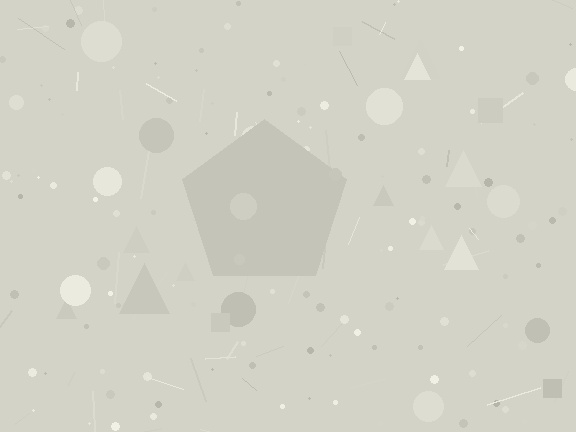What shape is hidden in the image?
A pentagon is hidden in the image.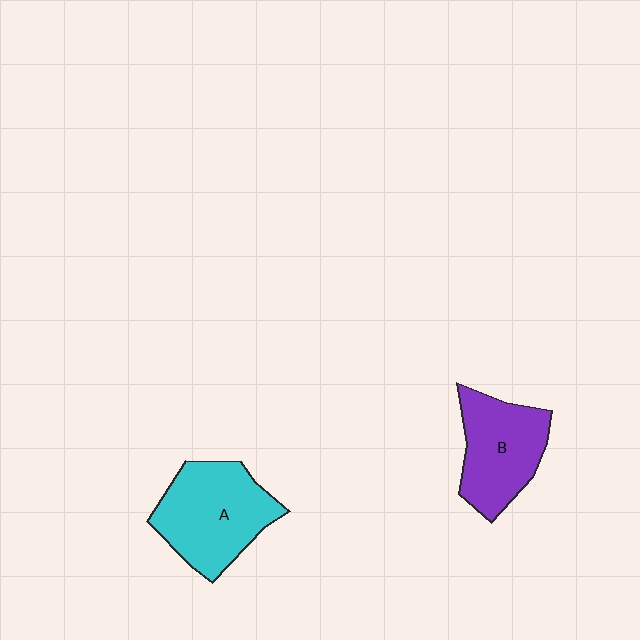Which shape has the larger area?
Shape A (cyan).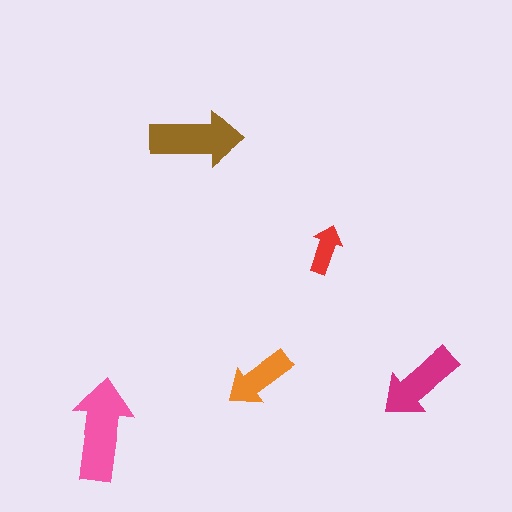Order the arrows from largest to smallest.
the pink one, the brown one, the magenta one, the orange one, the red one.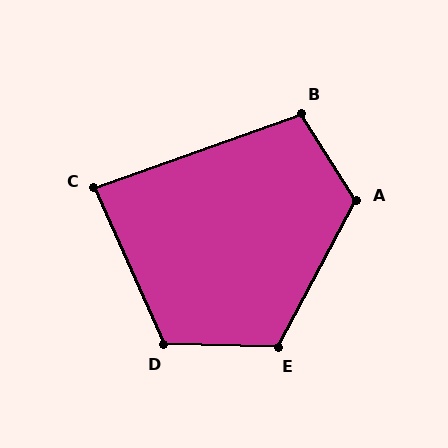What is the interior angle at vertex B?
Approximately 103 degrees (obtuse).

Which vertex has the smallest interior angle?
C, at approximately 86 degrees.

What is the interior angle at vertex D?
Approximately 115 degrees (obtuse).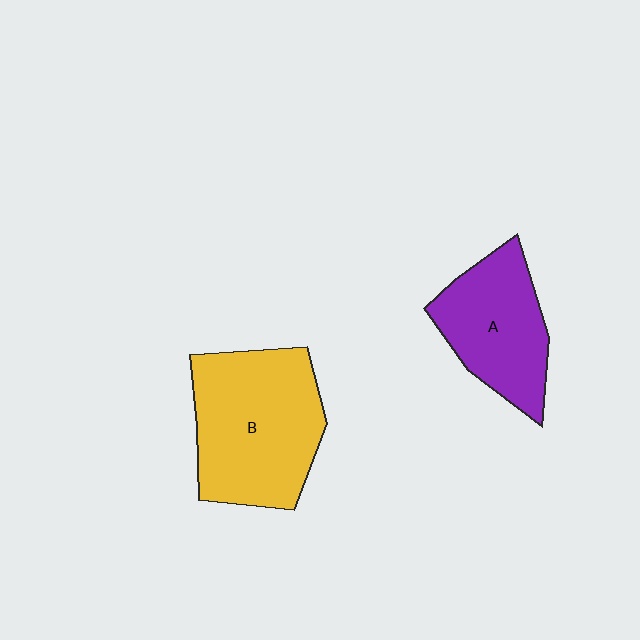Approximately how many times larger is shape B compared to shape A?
Approximately 1.4 times.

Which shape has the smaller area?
Shape A (purple).